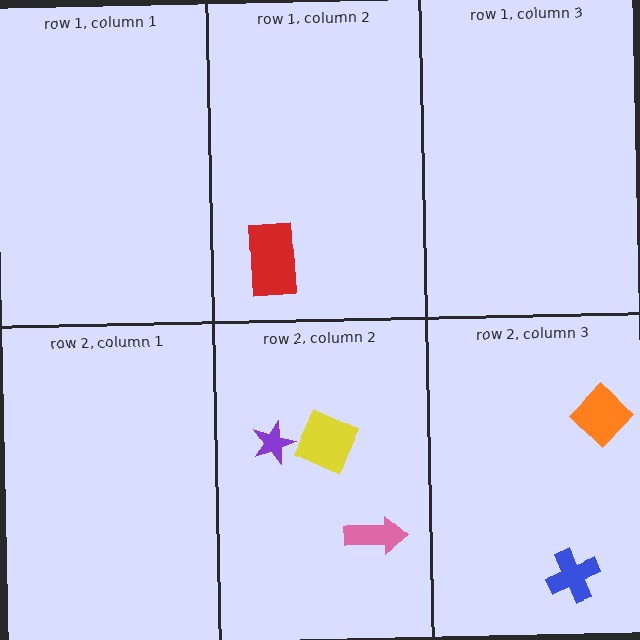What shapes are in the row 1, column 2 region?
The red rectangle.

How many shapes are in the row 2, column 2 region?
3.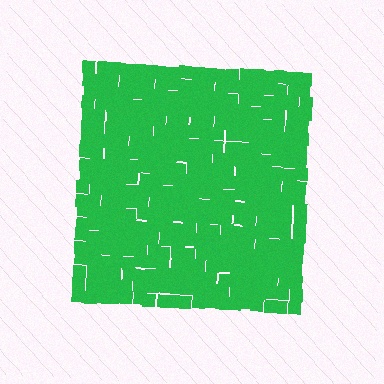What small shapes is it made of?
It is made of small squares.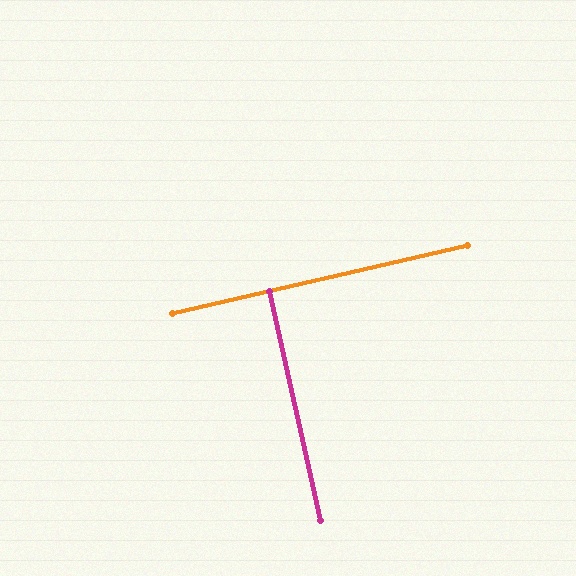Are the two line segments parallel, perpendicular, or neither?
Perpendicular — they meet at approximately 90°.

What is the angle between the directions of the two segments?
Approximately 90 degrees.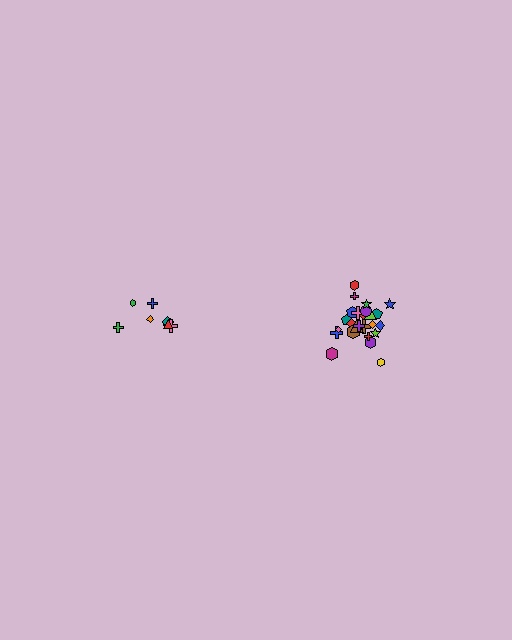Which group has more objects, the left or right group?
The right group.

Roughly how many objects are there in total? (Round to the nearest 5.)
Roughly 30 objects in total.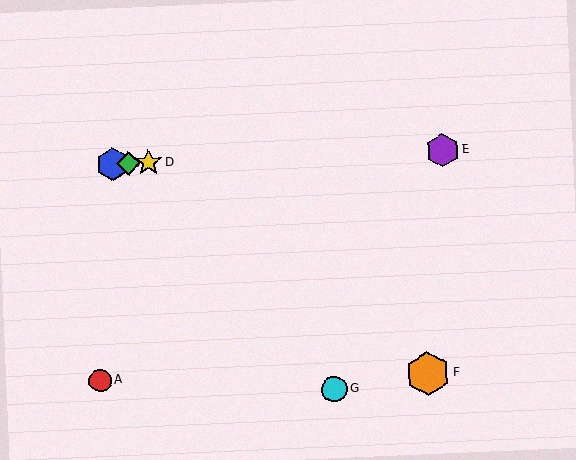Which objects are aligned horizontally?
Objects B, C, D, E are aligned horizontally.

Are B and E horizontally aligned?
Yes, both are at y≈164.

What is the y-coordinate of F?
Object F is at y≈374.